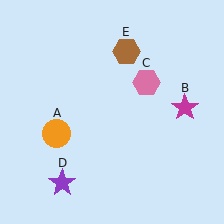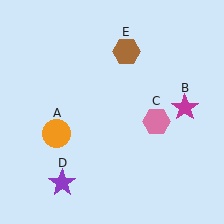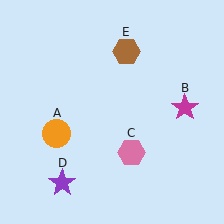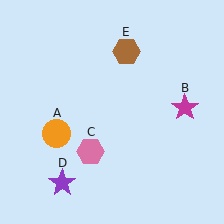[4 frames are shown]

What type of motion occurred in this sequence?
The pink hexagon (object C) rotated clockwise around the center of the scene.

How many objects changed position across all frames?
1 object changed position: pink hexagon (object C).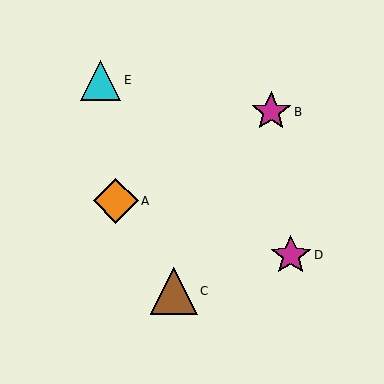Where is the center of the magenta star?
The center of the magenta star is at (271, 112).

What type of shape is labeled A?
Shape A is an orange diamond.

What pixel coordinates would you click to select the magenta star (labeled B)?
Click at (271, 112) to select the magenta star B.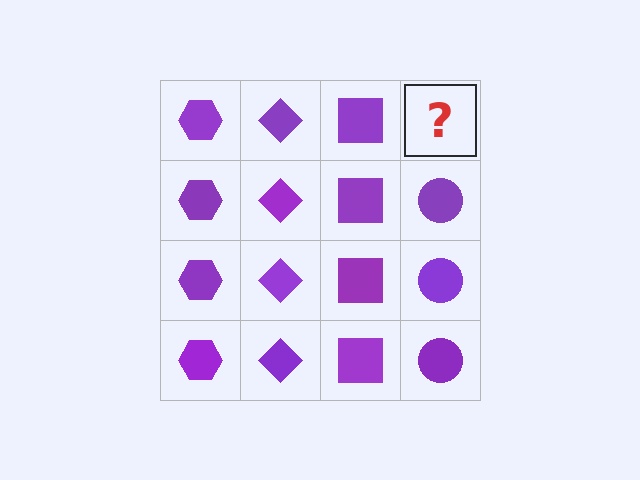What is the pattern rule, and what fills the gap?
The rule is that each column has a consistent shape. The gap should be filled with a purple circle.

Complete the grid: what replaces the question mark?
The question mark should be replaced with a purple circle.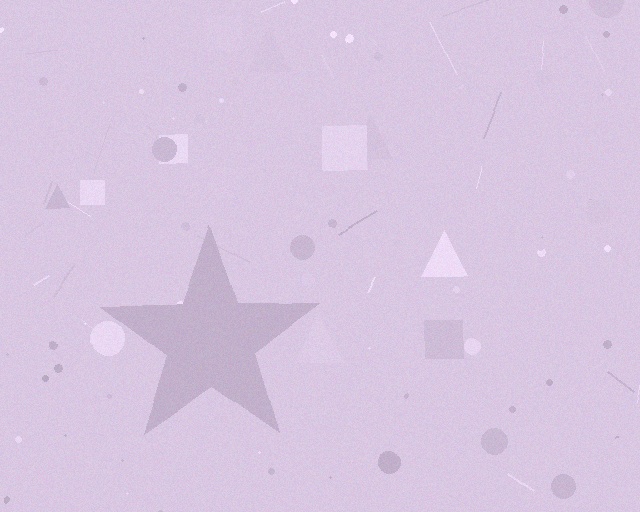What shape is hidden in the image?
A star is hidden in the image.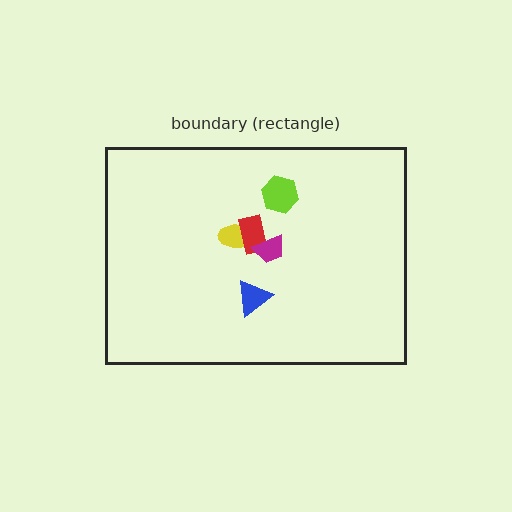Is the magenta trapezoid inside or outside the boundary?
Inside.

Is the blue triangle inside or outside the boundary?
Inside.